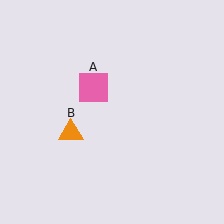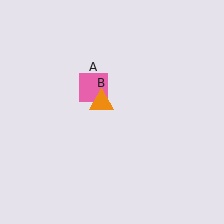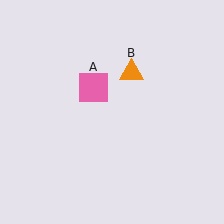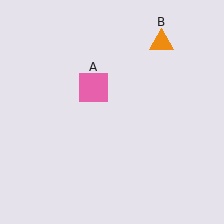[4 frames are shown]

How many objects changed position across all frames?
1 object changed position: orange triangle (object B).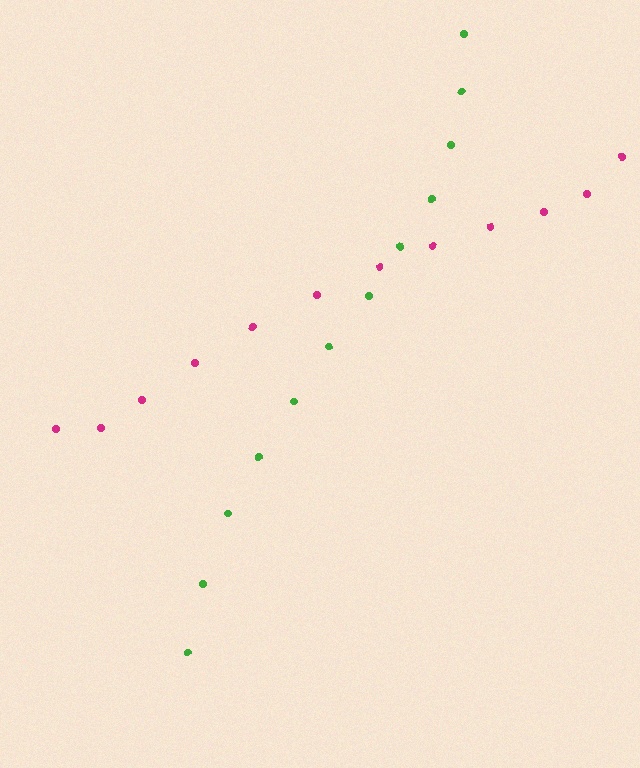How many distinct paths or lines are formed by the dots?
There are 2 distinct paths.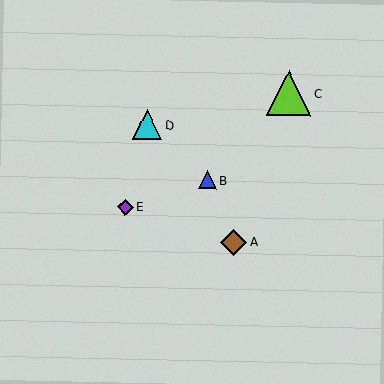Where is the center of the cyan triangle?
The center of the cyan triangle is at (147, 125).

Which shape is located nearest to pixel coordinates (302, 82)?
The lime triangle (labeled C) at (288, 93) is nearest to that location.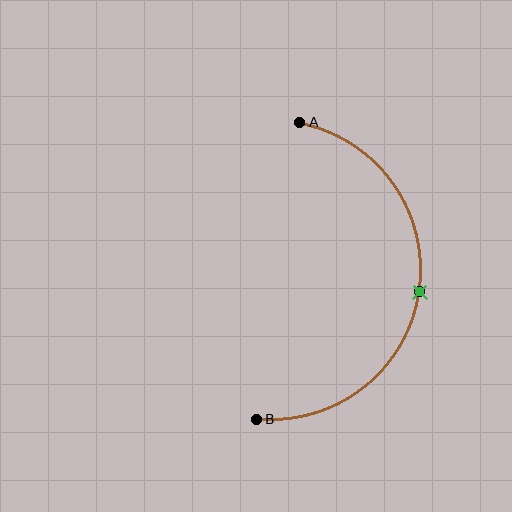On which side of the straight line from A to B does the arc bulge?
The arc bulges to the right of the straight line connecting A and B.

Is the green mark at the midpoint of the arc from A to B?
Yes. The green mark lies on the arc at equal arc-length from both A and B — it is the arc midpoint.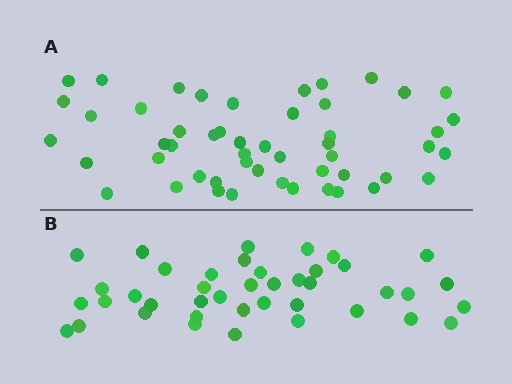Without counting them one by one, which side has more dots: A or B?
Region A (the top region) has more dots.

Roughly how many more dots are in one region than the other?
Region A has roughly 10 or so more dots than region B.